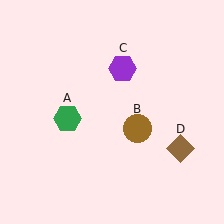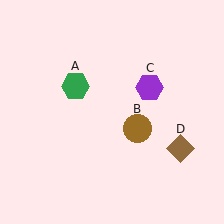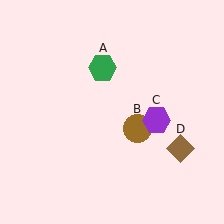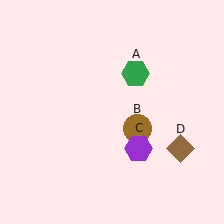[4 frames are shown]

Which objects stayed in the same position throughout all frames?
Brown circle (object B) and brown diamond (object D) remained stationary.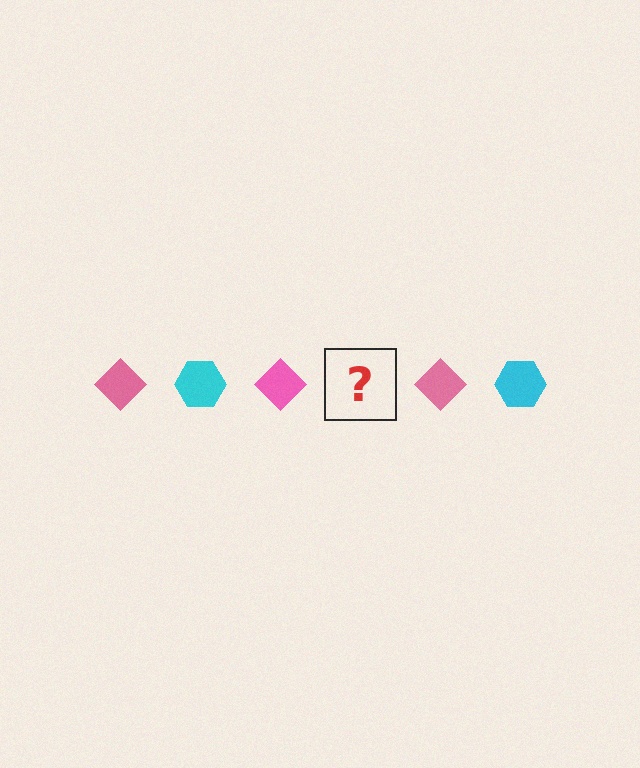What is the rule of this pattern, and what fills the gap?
The rule is that the pattern alternates between pink diamond and cyan hexagon. The gap should be filled with a cyan hexagon.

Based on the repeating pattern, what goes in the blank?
The blank should be a cyan hexagon.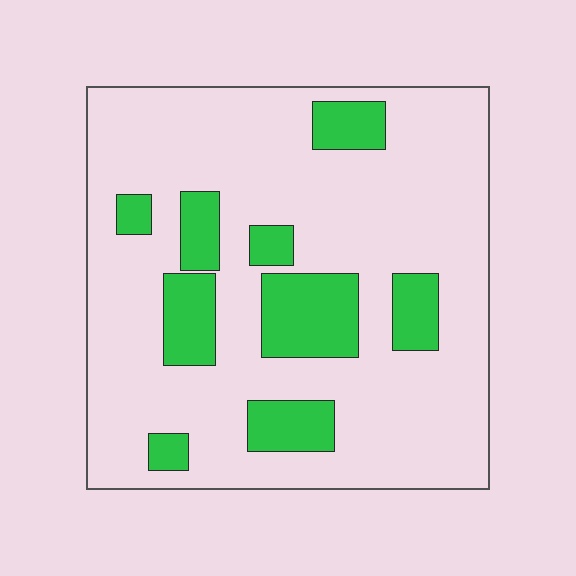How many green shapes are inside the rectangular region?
9.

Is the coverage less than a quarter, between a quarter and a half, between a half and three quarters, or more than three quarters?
Less than a quarter.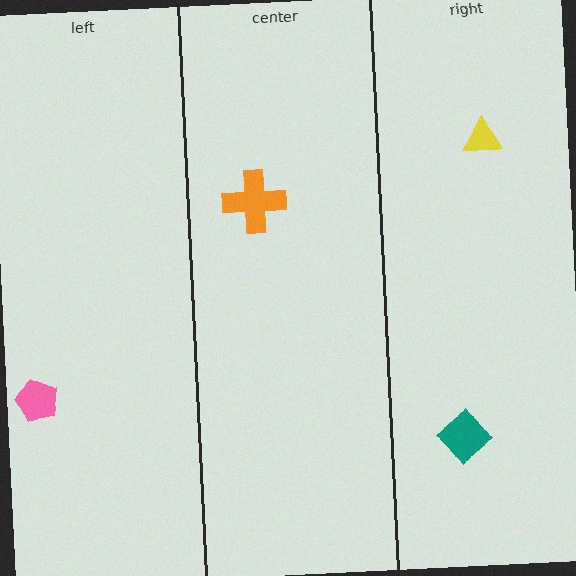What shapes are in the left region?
The pink pentagon.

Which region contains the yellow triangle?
The right region.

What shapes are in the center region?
The orange cross.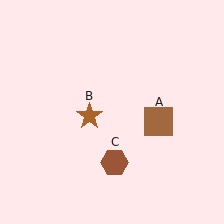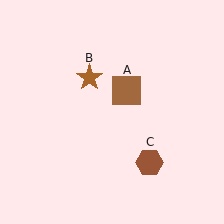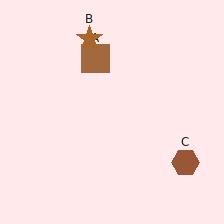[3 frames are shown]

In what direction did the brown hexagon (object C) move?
The brown hexagon (object C) moved right.